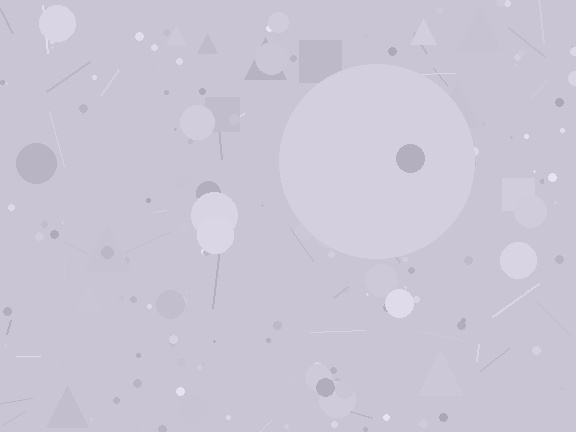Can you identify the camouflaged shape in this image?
The camouflaged shape is a circle.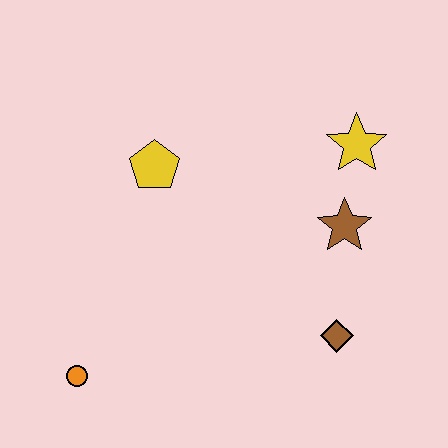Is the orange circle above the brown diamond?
No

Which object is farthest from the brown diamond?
The orange circle is farthest from the brown diamond.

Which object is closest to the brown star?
The yellow star is closest to the brown star.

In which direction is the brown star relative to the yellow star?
The brown star is below the yellow star.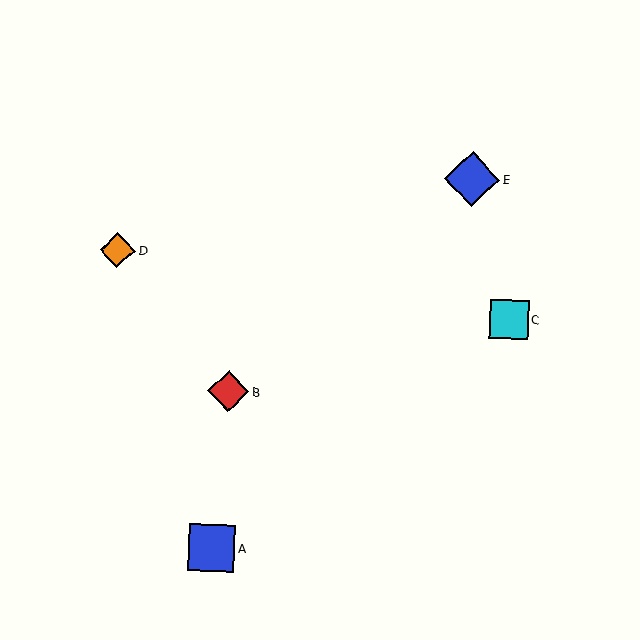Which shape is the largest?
The blue diamond (labeled E) is the largest.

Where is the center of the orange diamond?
The center of the orange diamond is at (117, 250).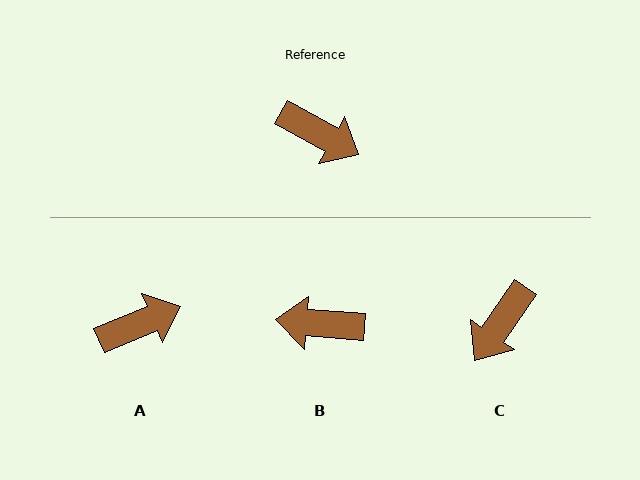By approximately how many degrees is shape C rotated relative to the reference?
Approximately 96 degrees clockwise.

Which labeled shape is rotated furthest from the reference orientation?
B, about 156 degrees away.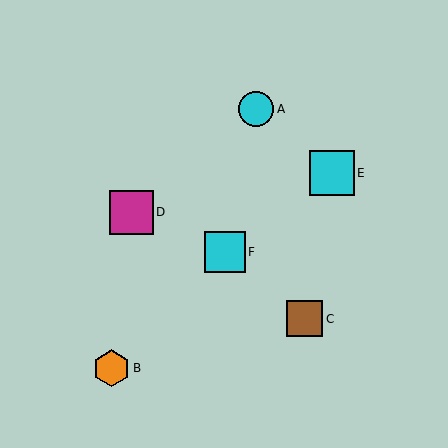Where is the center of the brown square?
The center of the brown square is at (305, 319).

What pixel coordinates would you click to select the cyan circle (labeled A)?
Click at (256, 109) to select the cyan circle A.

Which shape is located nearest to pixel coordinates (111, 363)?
The orange hexagon (labeled B) at (111, 368) is nearest to that location.